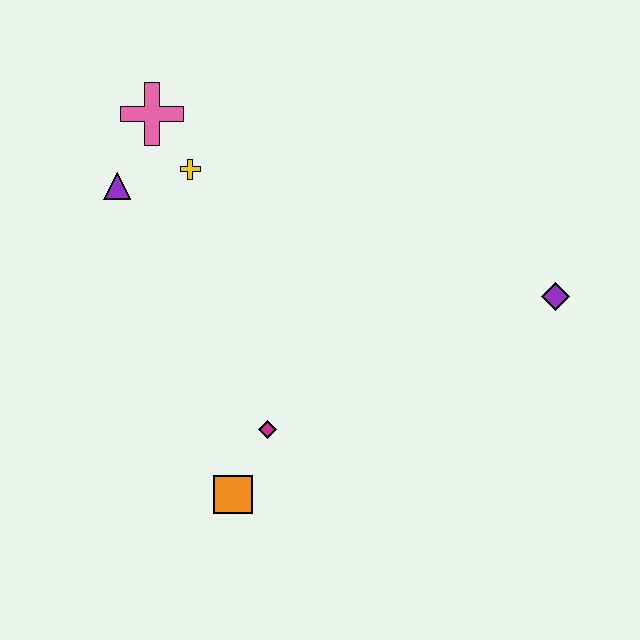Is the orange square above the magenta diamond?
No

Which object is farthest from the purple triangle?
The purple diamond is farthest from the purple triangle.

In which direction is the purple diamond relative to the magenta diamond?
The purple diamond is to the right of the magenta diamond.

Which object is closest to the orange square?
The magenta diamond is closest to the orange square.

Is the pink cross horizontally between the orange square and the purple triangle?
Yes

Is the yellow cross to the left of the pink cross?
No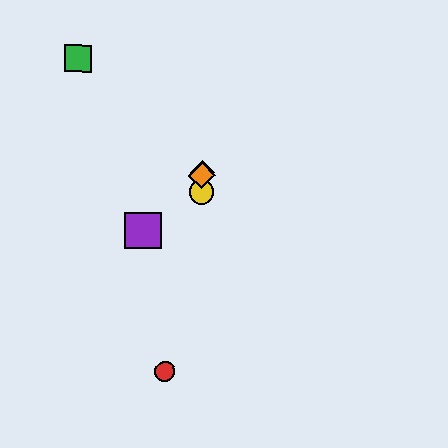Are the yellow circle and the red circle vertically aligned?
No, the yellow circle is at x≈202 and the red circle is at x≈165.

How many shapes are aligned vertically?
3 shapes (the blue diamond, the yellow circle, the orange diamond) are aligned vertically.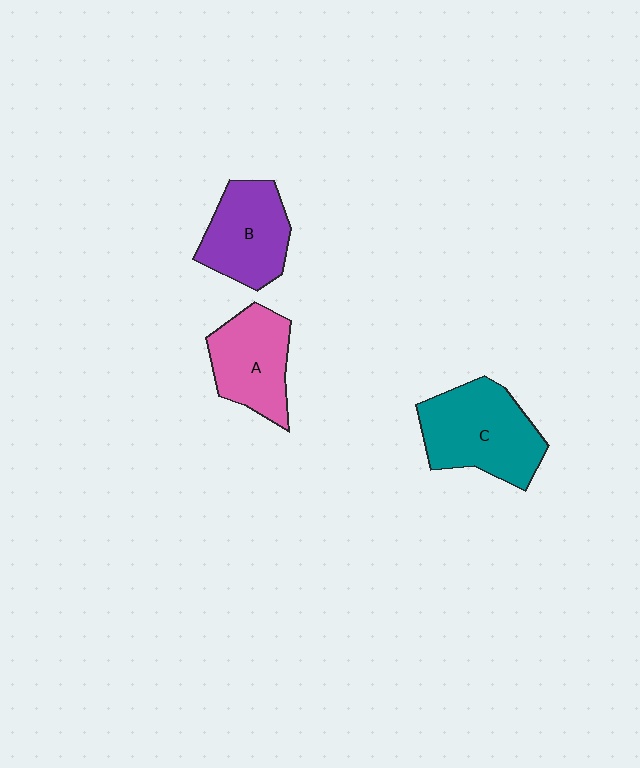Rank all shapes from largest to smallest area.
From largest to smallest: C (teal), B (purple), A (pink).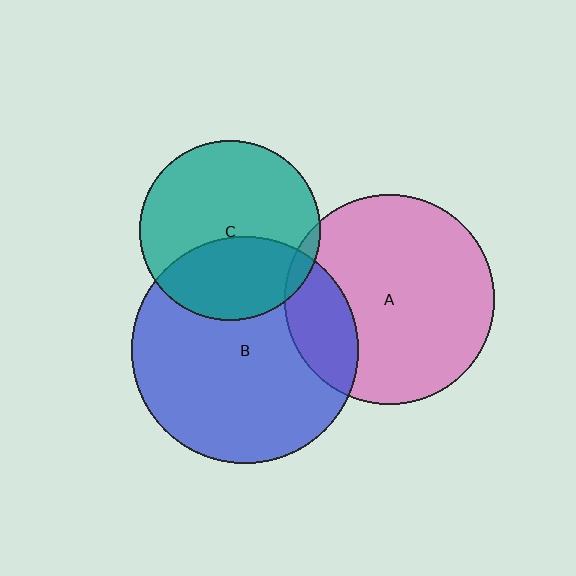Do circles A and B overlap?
Yes.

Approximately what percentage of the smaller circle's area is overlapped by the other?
Approximately 20%.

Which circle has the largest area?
Circle B (blue).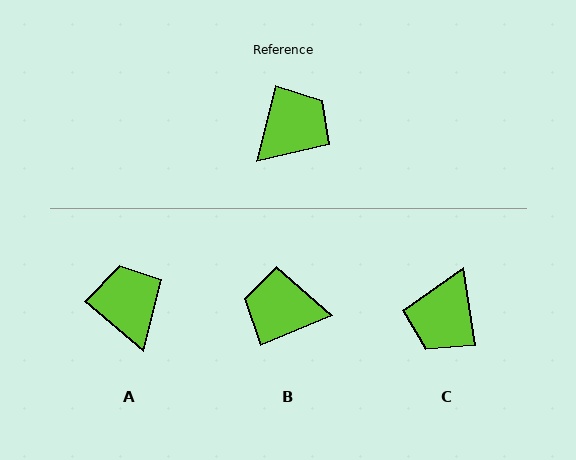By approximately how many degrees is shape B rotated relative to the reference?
Approximately 126 degrees counter-clockwise.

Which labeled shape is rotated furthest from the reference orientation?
C, about 157 degrees away.